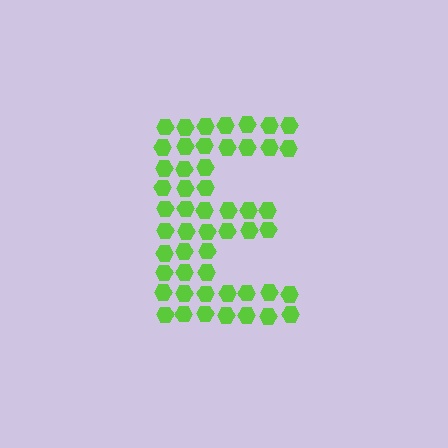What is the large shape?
The large shape is the letter E.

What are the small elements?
The small elements are hexagons.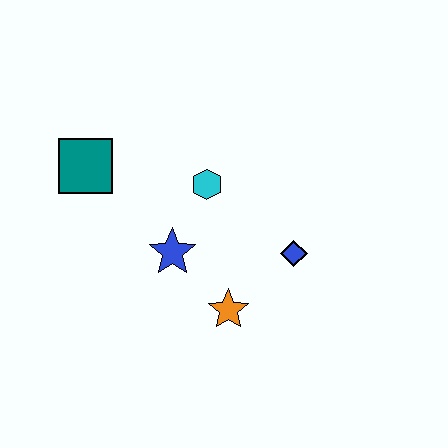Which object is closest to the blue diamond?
The orange star is closest to the blue diamond.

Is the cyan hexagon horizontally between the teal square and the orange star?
Yes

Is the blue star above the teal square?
No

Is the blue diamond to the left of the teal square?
No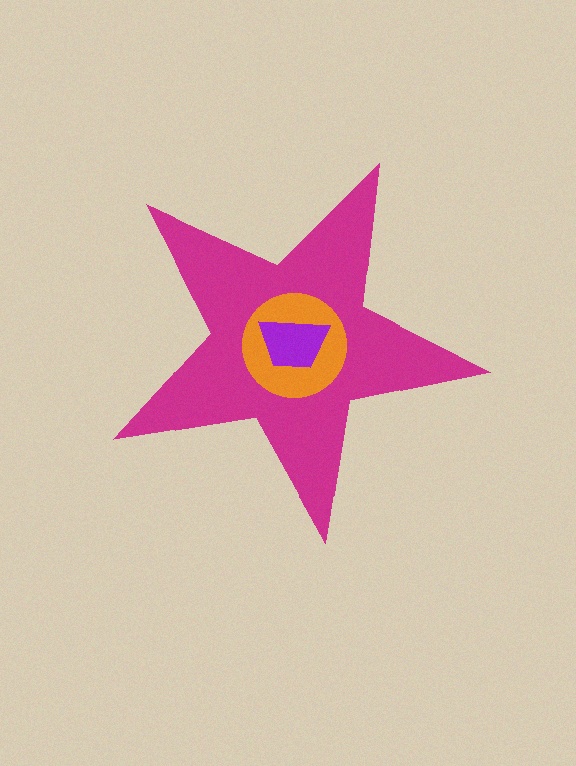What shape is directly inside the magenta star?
The orange circle.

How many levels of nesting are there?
3.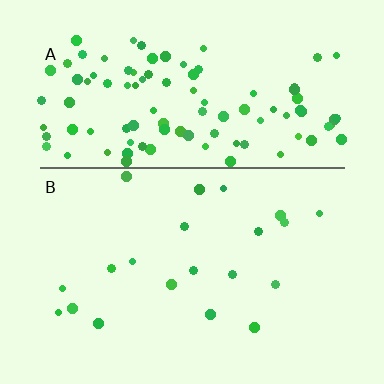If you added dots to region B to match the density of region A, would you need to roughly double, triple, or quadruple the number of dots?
Approximately quadruple.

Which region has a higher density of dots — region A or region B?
A (the top).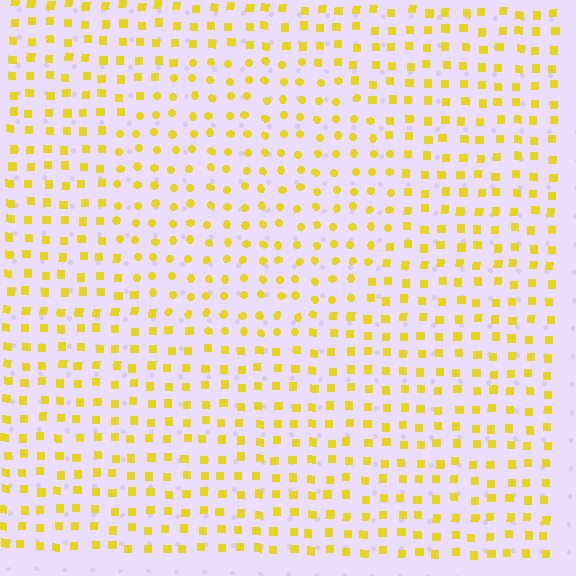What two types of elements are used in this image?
The image uses circles inside the circle region and squares outside it.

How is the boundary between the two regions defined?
The boundary is defined by a change in element shape: circles inside vs. squares outside. All elements share the same color and spacing.